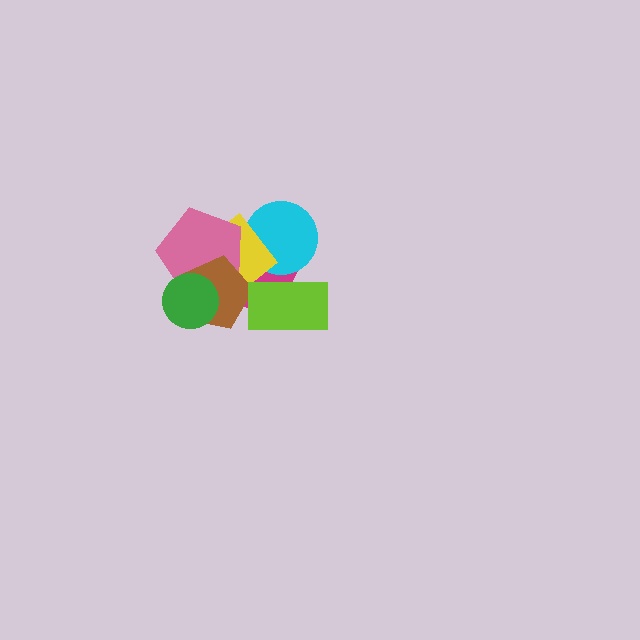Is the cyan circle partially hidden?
Yes, it is partially covered by another shape.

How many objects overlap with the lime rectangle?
2 objects overlap with the lime rectangle.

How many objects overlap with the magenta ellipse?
5 objects overlap with the magenta ellipse.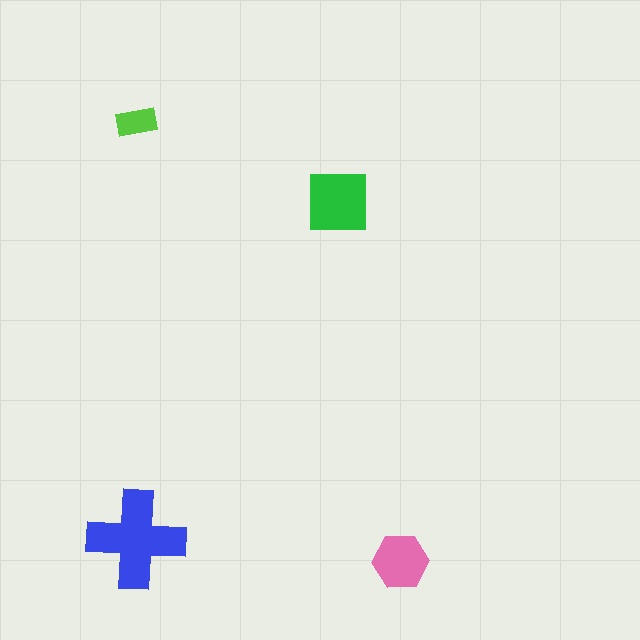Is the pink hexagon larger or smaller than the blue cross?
Smaller.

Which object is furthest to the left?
The blue cross is leftmost.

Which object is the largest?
The blue cross.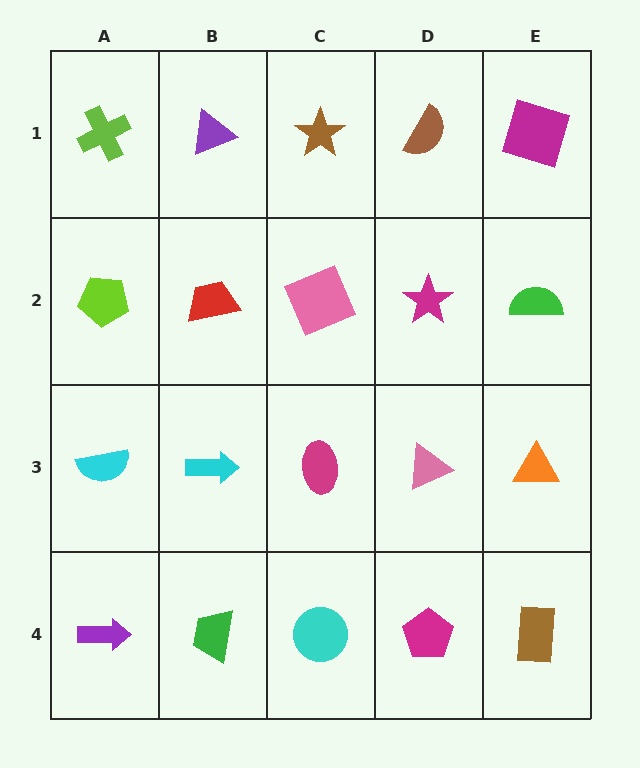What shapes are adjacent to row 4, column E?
An orange triangle (row 3, column E), a magenta pentagon (row 4, column D).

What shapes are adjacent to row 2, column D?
A brown semicircle (row 1, column D), a pink triangle (row 3, column D), a pink square (row 2, column C), a green semicircle (row 2, column E).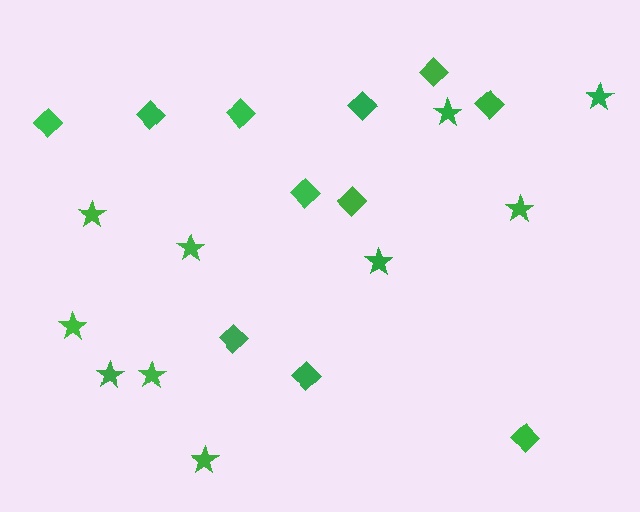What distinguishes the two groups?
There are 2 groups: one group of stars (10) and one group of diamonds (11).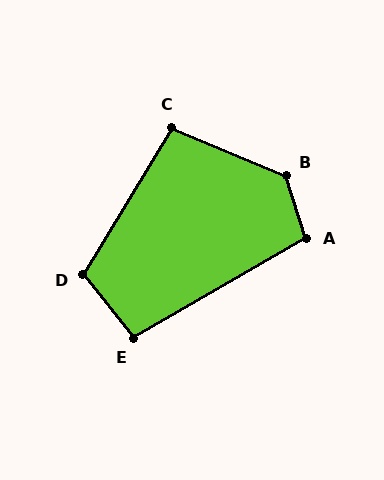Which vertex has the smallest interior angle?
E, at approximately 98 degrees.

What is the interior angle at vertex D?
Approximately 110 degrees (obtuse).